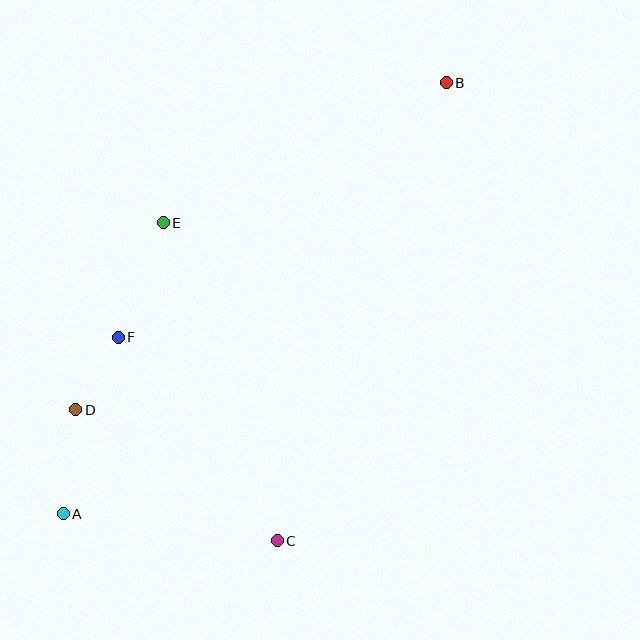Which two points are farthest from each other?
Points A and B are farthest from each other.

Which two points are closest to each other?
Points D and F are closest to each other.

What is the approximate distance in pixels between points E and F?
The distance between E and F is approximately 123 pixels.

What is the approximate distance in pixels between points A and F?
The distance between A and F is approximately 185 pixels.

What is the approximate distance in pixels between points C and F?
The distance between C and F is approximately 258 pixels.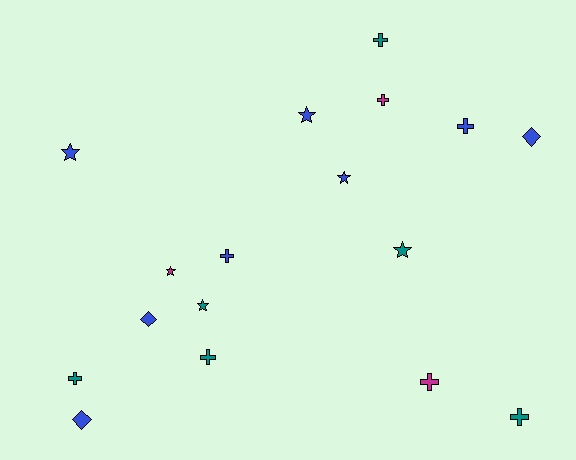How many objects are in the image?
There are 17 objects.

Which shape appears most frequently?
Cross, with 8 objects.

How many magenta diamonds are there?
There are no magenta diamonds.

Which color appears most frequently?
Blue, with 8 objects.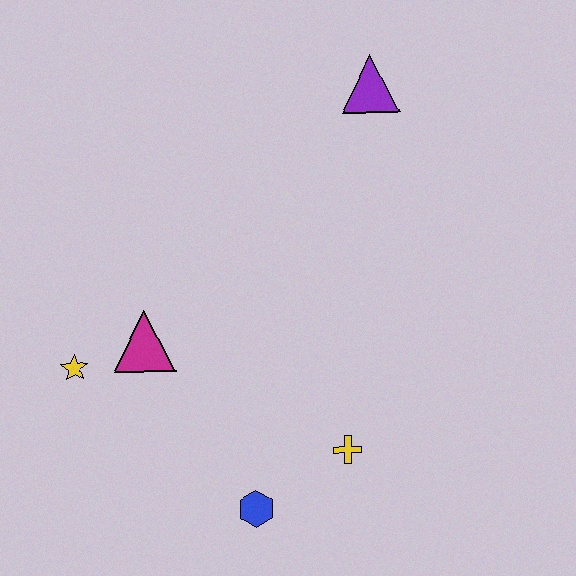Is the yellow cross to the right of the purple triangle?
No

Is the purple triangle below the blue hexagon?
No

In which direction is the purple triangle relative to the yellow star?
The purple triangle is to the right of the yellow star.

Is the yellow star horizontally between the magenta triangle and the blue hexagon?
No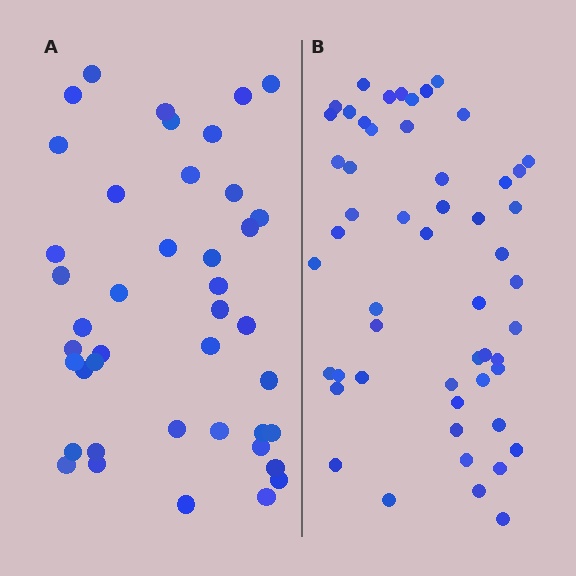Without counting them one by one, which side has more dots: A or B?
Region B (the right region) has more dots.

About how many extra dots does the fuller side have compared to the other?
Region B has roughly 12 or so more dots than region A.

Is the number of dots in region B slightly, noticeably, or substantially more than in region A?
Region B has noticeably more, but not dramatically so. The ratio is roughly 1.3 to 1.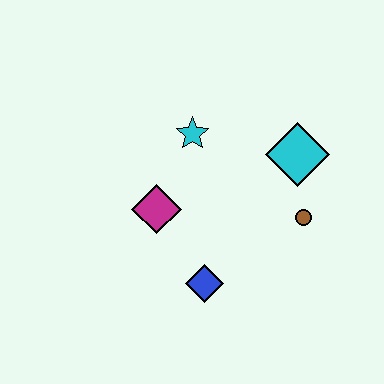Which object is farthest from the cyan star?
The blue diamond is farthest from the cyan star.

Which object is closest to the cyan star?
The magenta diamond is closest to the cyan star.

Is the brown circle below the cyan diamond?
Yes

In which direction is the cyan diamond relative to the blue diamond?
The cyan diamond is above the blue diamond.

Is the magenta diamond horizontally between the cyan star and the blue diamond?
No